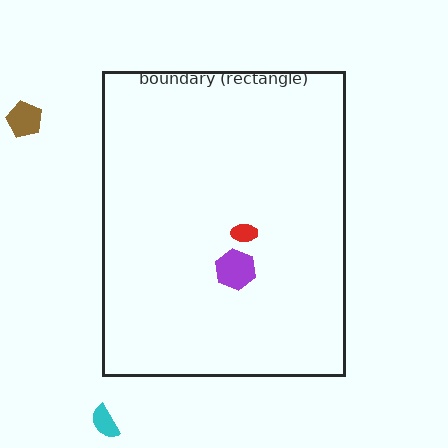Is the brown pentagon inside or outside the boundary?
Outside.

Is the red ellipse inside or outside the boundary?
Inside.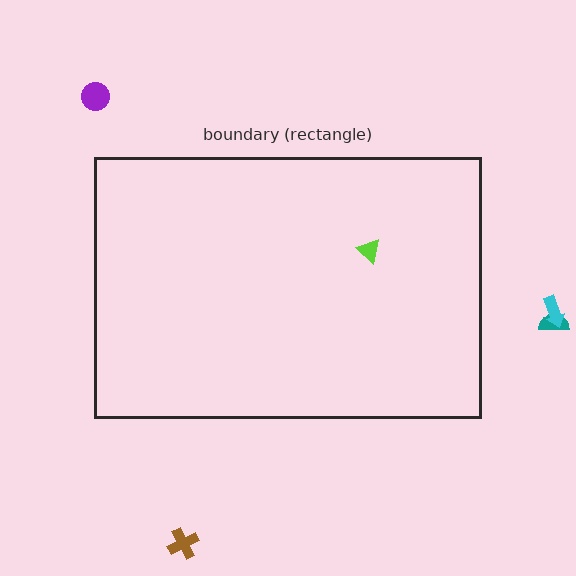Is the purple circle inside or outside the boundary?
Outside.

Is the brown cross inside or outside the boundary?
Outside.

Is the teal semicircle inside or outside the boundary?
Outside.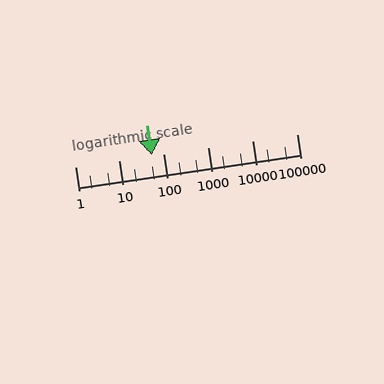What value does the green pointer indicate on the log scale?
The pointer indicates approximately 55.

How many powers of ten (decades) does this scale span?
The scale spans 5 decades, from 1 to 100000.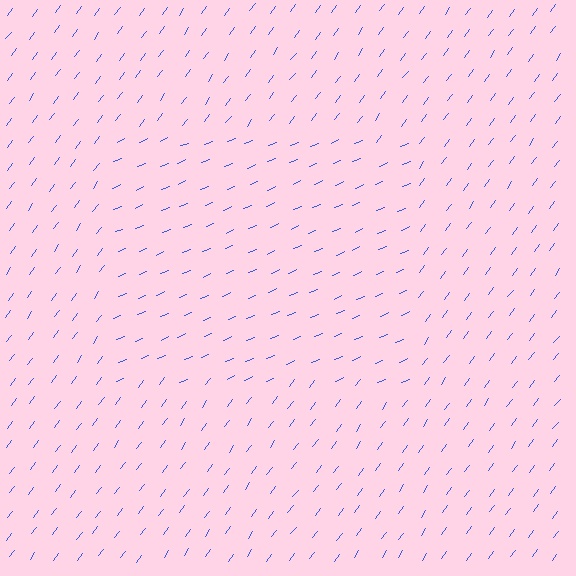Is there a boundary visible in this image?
Yes, there is a texture boundary formed by a change in line orientation.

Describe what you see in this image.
The image is filled with small blue line segments. A rectangle region in the image has lines oriented differently from the surrounding lines, creating a visible texture boundary.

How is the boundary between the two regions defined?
The boundary is defined purely by a change in line orientation (approximately 31 degrees difference). All lines are the same color and thickness.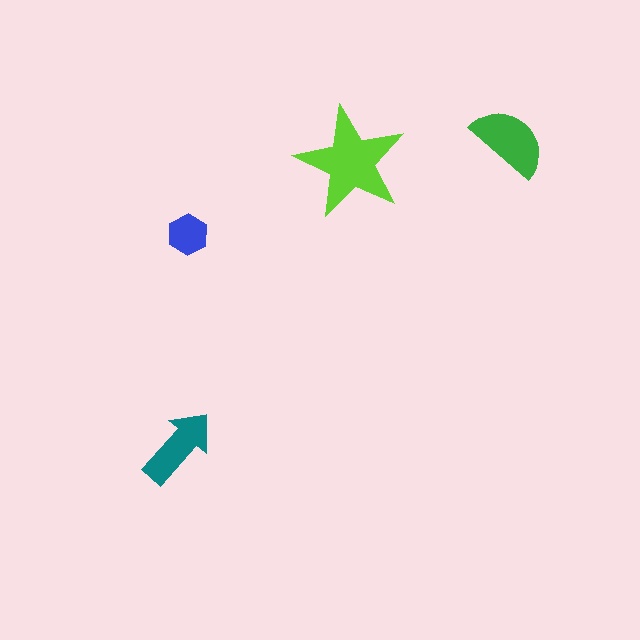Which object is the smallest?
The blue hexagon.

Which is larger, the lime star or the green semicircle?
The lime star.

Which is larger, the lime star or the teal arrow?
The lime star.